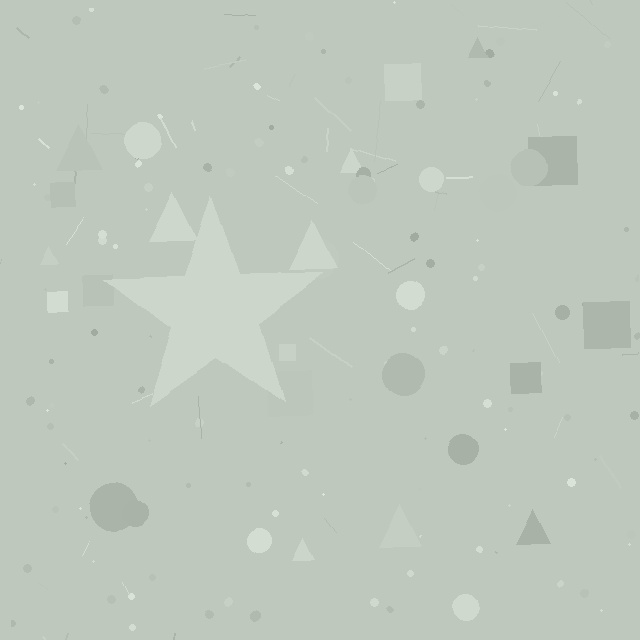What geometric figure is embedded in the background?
A star is embedded in the background.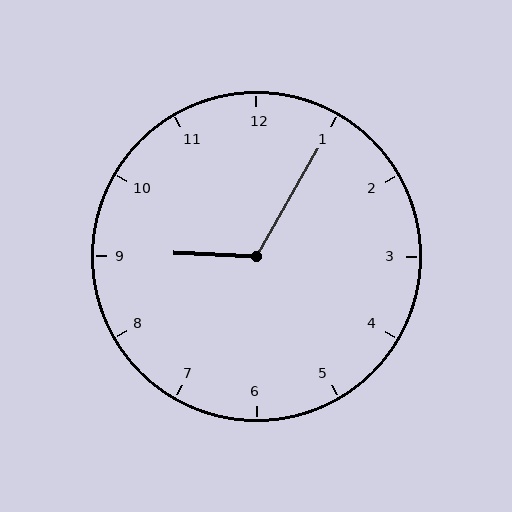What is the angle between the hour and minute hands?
Approximately 118 degrees.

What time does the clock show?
9:05.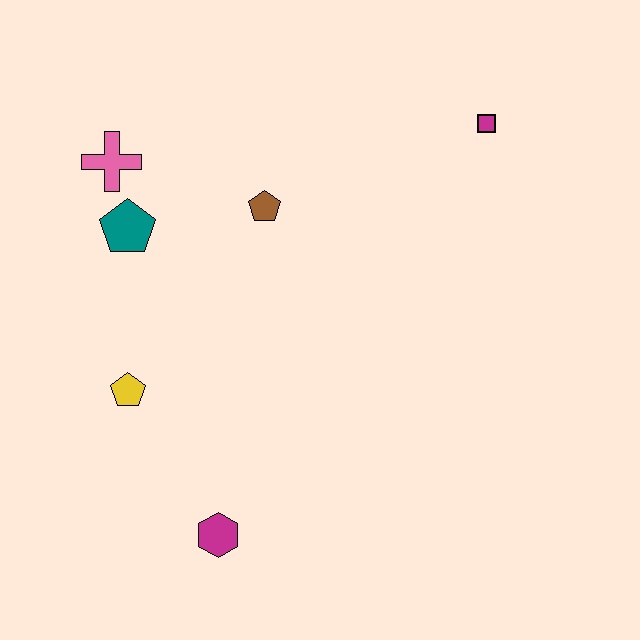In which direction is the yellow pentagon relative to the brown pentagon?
The yellow pentagon is below the brown pentagon.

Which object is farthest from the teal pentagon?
The magenta square is farthest from the teal pentagon.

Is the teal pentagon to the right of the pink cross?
Yes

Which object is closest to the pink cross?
The teal pentagon is closest to the pink cross.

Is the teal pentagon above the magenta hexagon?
Yes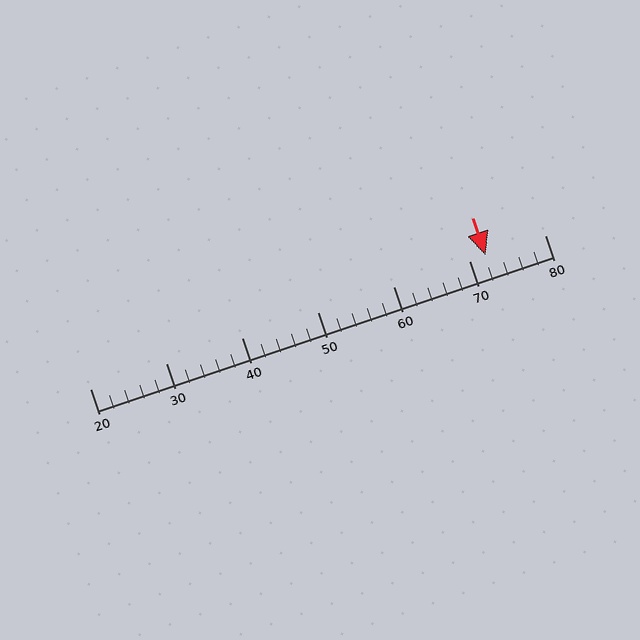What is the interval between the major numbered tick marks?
The major tick marks are spaced 10 units apart.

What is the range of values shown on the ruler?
The ruler shows values from 20 to 80.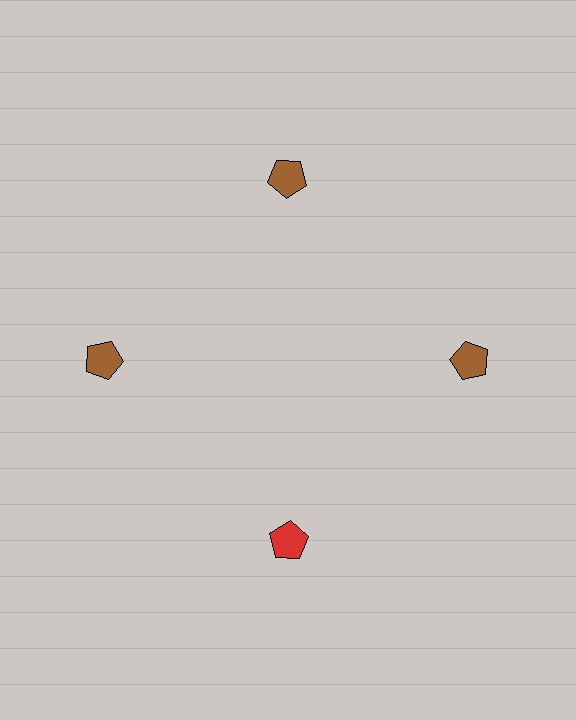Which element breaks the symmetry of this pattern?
The red pentagon at roughly the 6 o'clock position breaks the symmetry. All other shapes are brown pentagons.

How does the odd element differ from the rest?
It has a different color: red instead of brown.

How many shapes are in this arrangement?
There are 4 shapes arranged in a ring pattern.